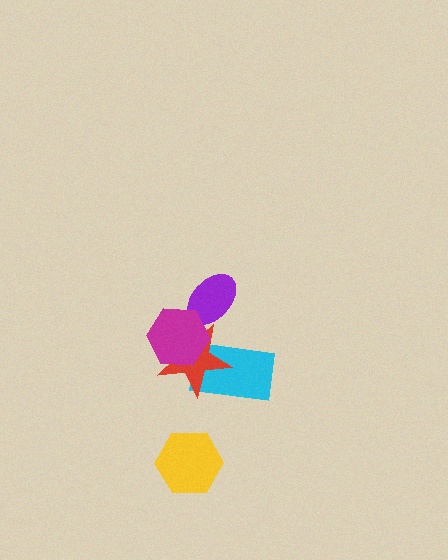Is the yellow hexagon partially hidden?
No, no other shape covers it.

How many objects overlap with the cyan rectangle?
2 objects overlap with the cyan rectangle.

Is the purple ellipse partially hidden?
Yes, it is partially covered by another shape.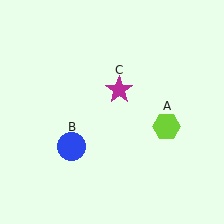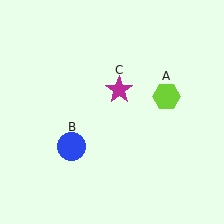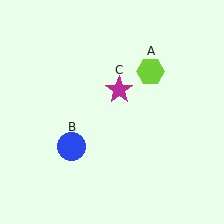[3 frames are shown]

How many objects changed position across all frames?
1 object changed position: lime hexagon (object A).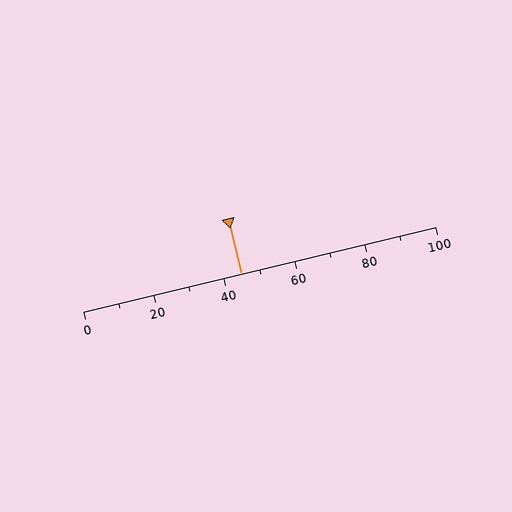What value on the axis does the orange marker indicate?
The marker indicates approximately 45.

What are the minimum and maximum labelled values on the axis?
The axis runs from 0 to 100.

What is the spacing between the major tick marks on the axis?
The major ticks are spaced 20 apart.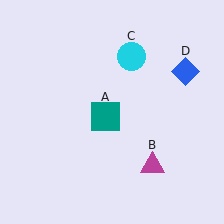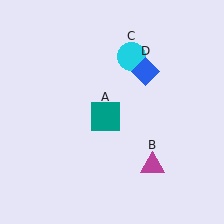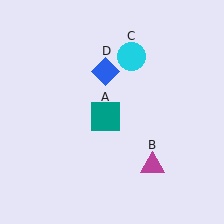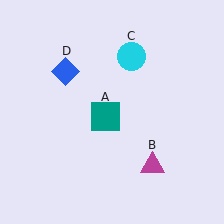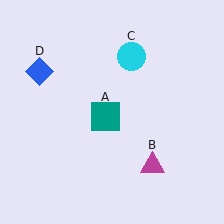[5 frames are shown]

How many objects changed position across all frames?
1 object changed position: blue diamond (object D).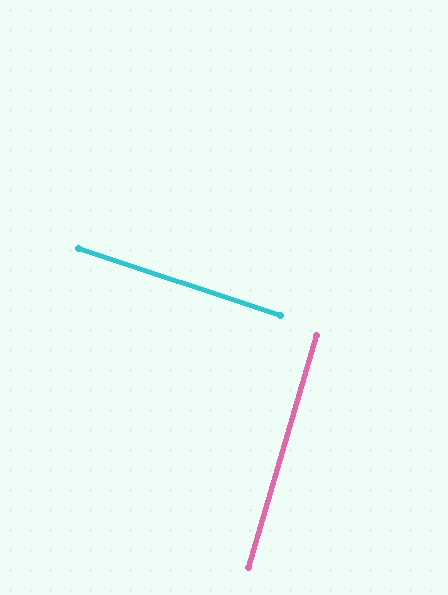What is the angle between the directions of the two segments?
Approximately 88 degrees.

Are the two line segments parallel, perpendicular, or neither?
Perpendicular — they meet at approximately 88°.